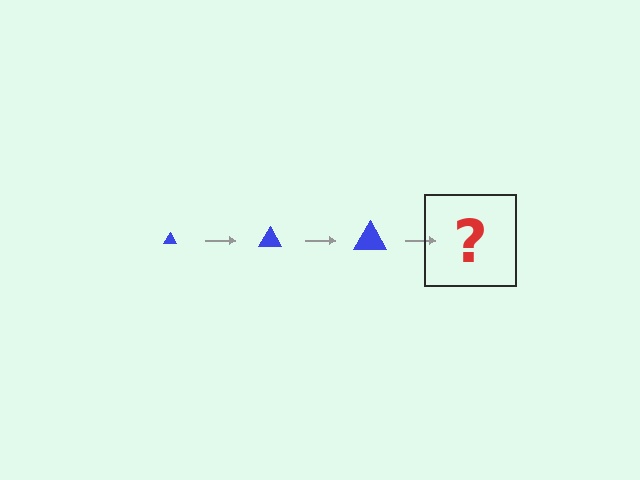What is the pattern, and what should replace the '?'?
The pattern is that the triangle gets progressively larger each step. The '?' should be a blue triangle, larger than the previous one.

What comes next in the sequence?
The next element should be a blue triangle, larger than the previous one.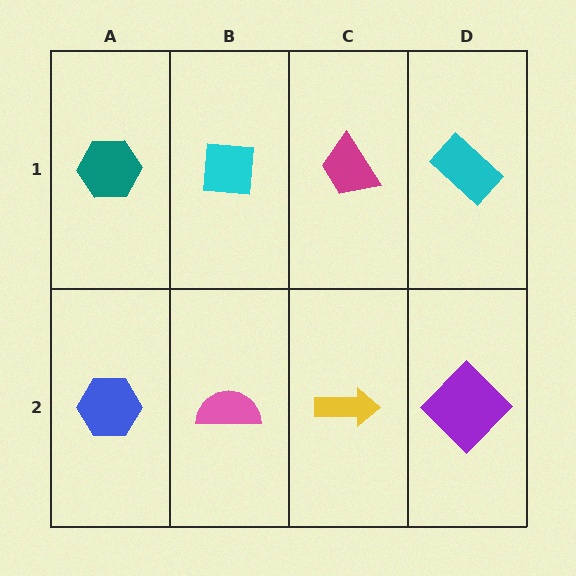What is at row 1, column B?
A cyan square.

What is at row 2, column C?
A yellow arrow.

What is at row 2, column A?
A blue hexagon.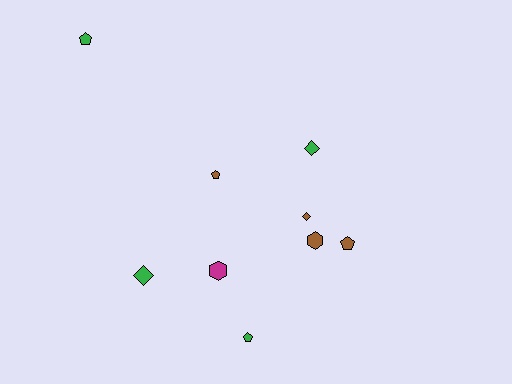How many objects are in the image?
There are 9 objects.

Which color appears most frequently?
Brown, with 4 objects.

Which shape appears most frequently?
Pentagon, with 4 objects.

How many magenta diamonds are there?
There are no magenta diamonds.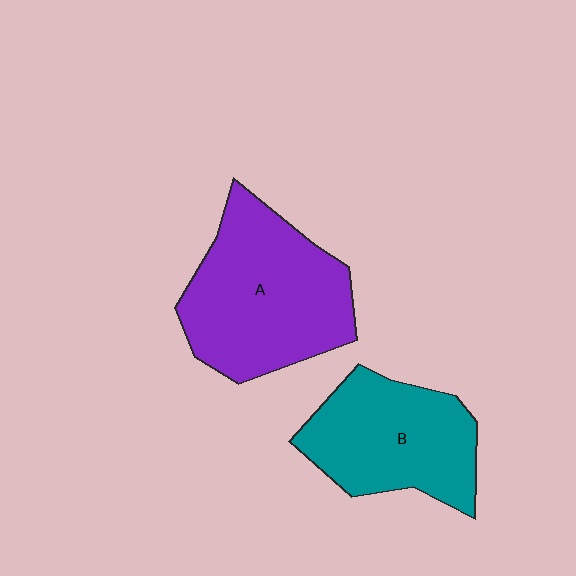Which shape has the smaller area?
Shape B (teal).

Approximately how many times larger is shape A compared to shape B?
Approximately 1.3 times.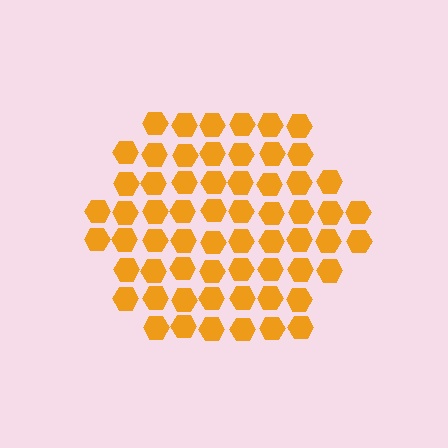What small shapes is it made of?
It is made of small hexagons.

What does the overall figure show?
The overall figure shows a hexagon.